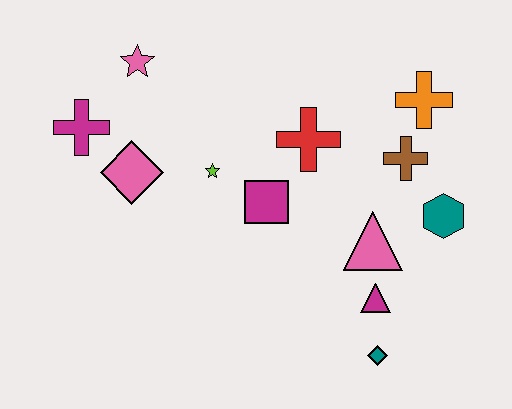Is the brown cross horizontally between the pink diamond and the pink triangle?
No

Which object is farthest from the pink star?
The teal diamond is farthest from the pink star.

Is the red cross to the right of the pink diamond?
Yes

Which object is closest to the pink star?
The magenta cross is closest to the pink star.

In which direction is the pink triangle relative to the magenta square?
The pink triangle is to the right of the magenta square.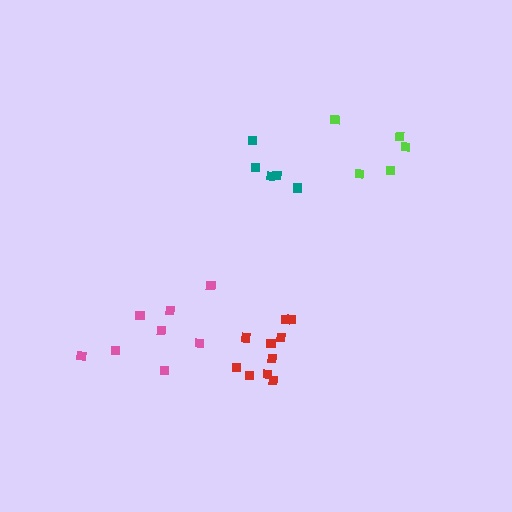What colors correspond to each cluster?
The clusters are colored: red, pink, teal, lime.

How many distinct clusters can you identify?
There are 4 distinct clusters.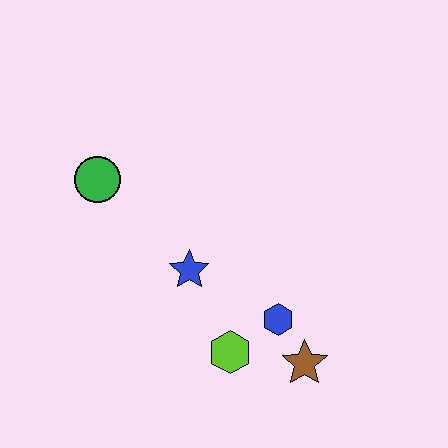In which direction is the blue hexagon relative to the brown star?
The blue hexagon is above the brown star.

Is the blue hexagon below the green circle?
Yes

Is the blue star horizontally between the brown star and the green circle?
Yes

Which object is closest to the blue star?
The lime hexagon is closest to the blue star.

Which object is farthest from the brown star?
The green circle is farthest from the brown star.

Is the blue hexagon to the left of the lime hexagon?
No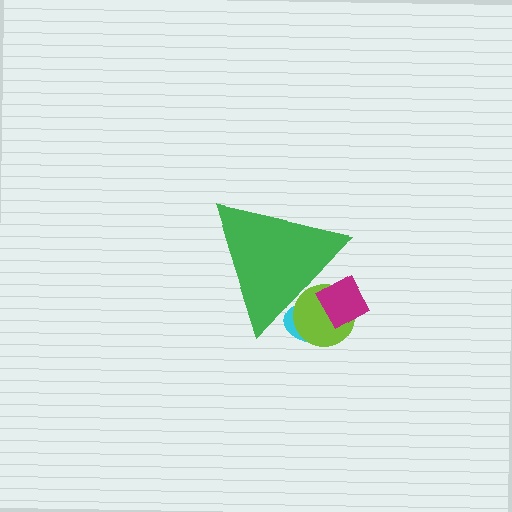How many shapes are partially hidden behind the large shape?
3 shapes are partially hidden.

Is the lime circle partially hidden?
Yes, the lime circle is partially hidden behind the green triangle.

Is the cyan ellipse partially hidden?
Yes, the cyan ellipse is partially hidden behind the green triangle.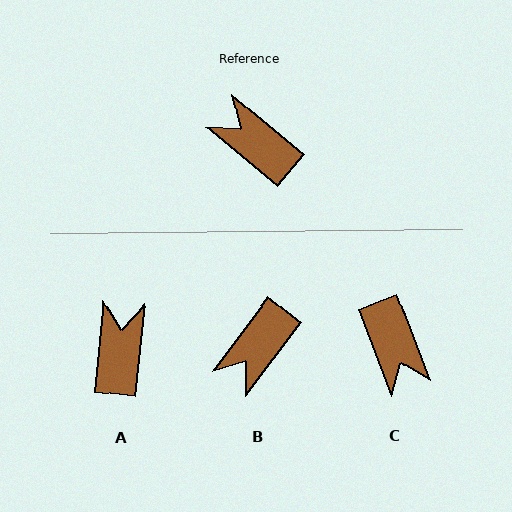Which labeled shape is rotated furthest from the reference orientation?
C, about 151 degrees away.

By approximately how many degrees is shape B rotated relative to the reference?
Approximately 93 degrees counter-clockwise.